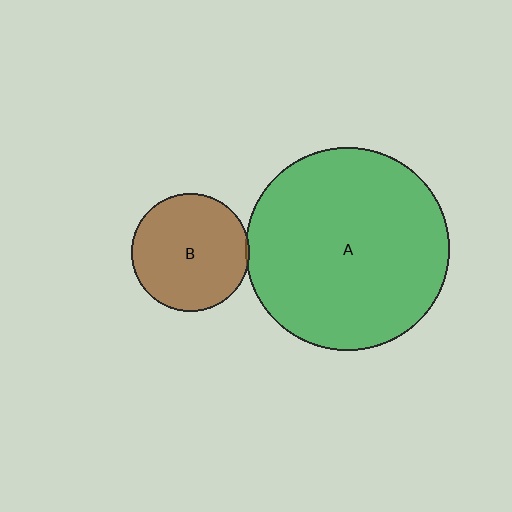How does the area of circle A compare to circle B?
Approximately 3.0 times.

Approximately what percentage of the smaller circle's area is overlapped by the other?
Approximately 5%.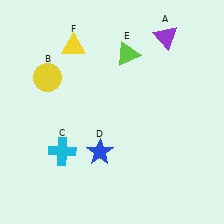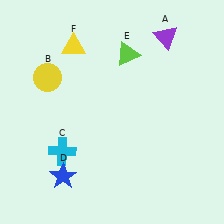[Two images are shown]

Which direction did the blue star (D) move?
The blue star (D) moved left.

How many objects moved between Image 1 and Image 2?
1 object moved between the two images.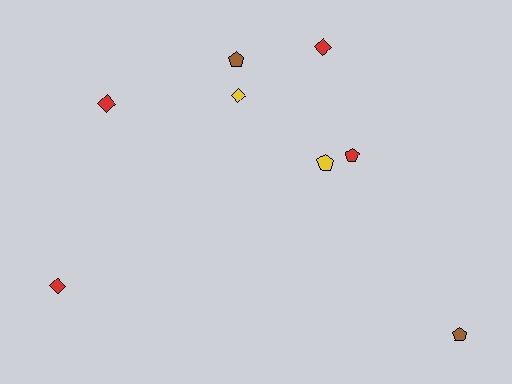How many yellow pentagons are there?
There is 1 yellow pentagon.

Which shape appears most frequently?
Diamond, with 4 objects.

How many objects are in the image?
There are 8 objects.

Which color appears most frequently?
Red, with 4 objects.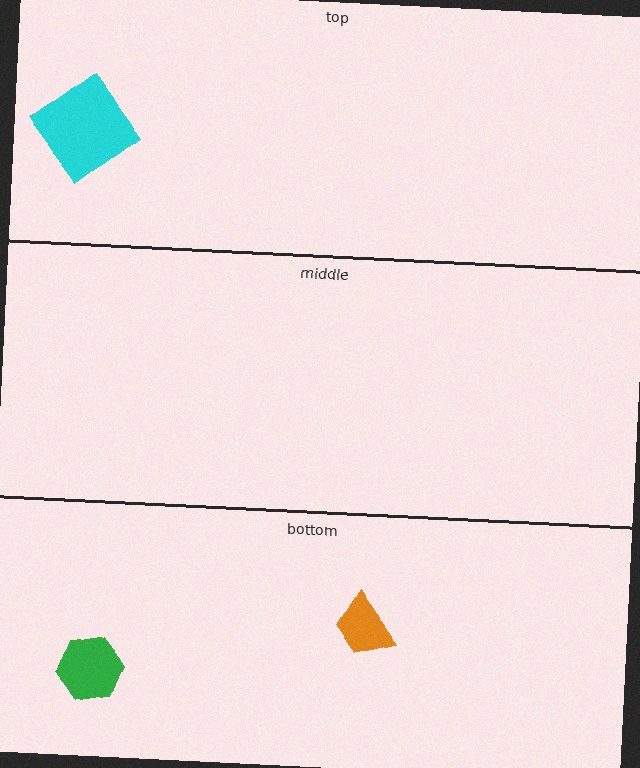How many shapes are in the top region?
1.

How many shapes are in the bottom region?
2.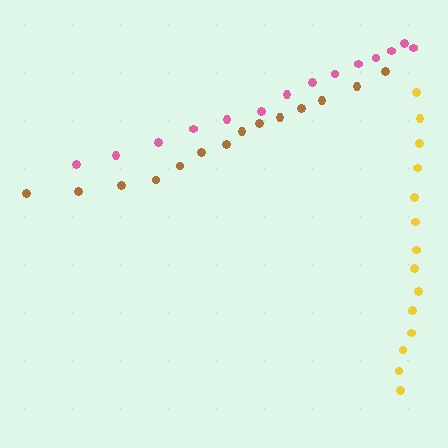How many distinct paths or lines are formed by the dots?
There are 3 distinct paths.